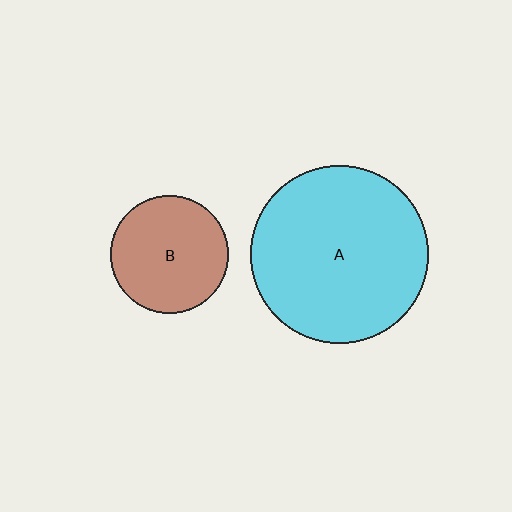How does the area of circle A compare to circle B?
Approximately 2.3 times.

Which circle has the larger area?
Circle A (cyan).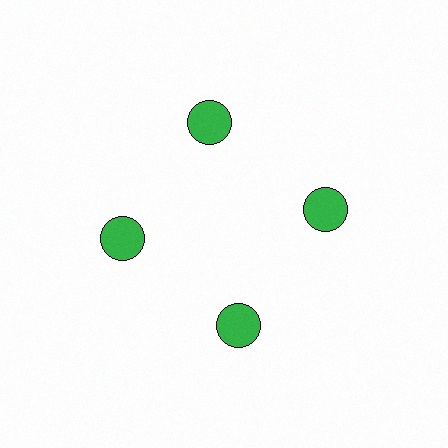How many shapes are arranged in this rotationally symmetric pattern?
There are 4 shapes, arranged in 4 groups of 1.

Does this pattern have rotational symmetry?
Yes, this pattern has 4-fold rotational symmetry. It looks the same after rotating 90 degrees around the center.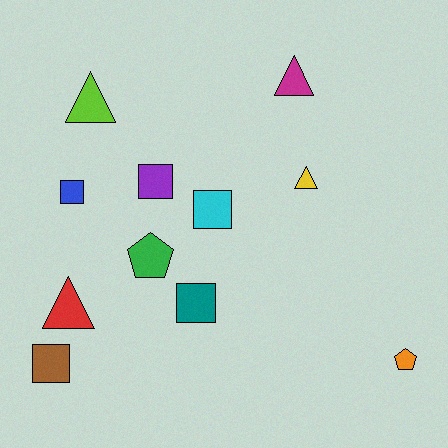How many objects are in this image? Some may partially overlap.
There are 11 objects.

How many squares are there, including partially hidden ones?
There are 5 squares.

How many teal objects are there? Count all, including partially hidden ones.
There is 1 teal object.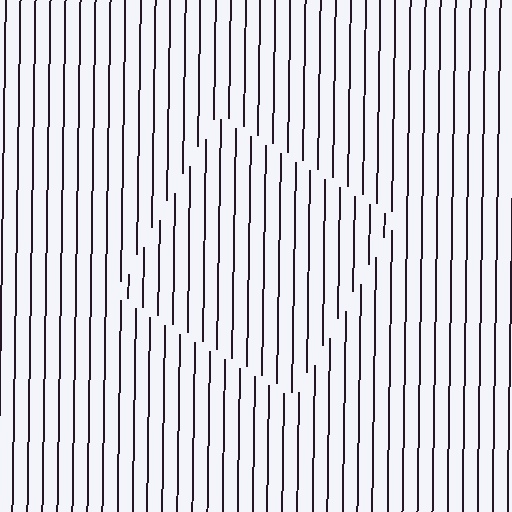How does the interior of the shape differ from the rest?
The interior of the shape contains the same grating, shifted by half a period — the contour is defined by the phase discontinuity where line-ends from the inner and outer gratings abut.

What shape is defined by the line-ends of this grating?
An illusory square. The interior of the shape contains the same grating, shifted by half a period — the contour is defined by the phase discontinuity where line-ends from the inner and outer gratings abut.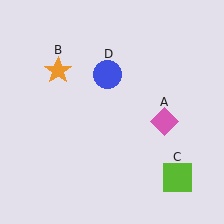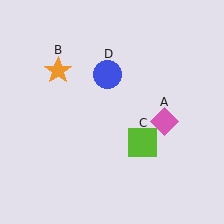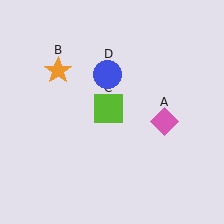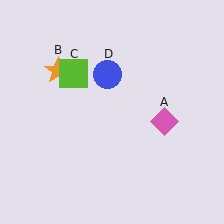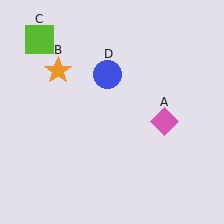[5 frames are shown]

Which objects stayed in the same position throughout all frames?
Pink diamond (object A) and orange star (object B) and blue circle (object D) remained stationary.